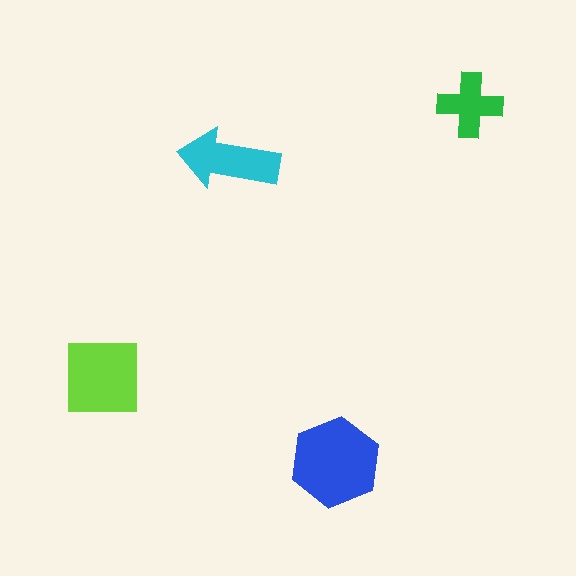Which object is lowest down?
The blue hexagon is bottommost.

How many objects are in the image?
There are 4 objects in the image.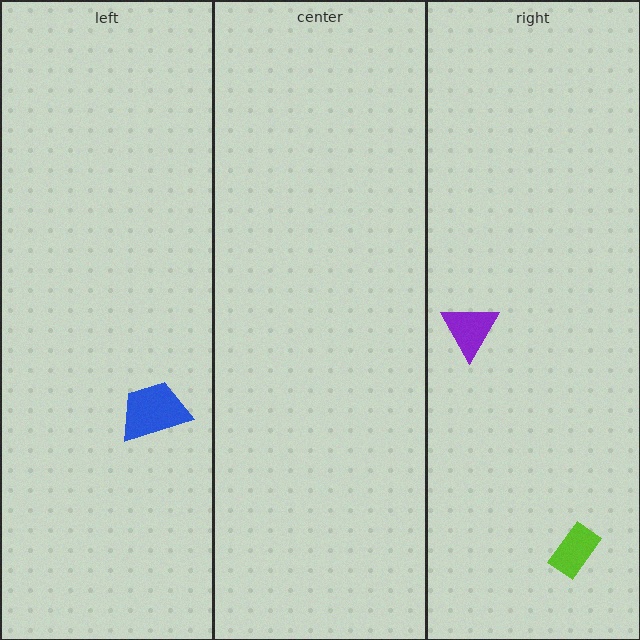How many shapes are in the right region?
2.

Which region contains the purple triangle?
The right region.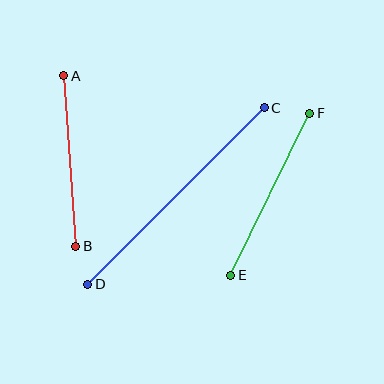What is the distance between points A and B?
The distance is approximately 171 pixels.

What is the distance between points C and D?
The distance is approximately 249 pixels.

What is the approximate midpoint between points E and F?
The midpoint is at approximately (270, 194) pixels.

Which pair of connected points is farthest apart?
Points C and D are farthest apart.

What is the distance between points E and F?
The distance is approximately 181 pixels.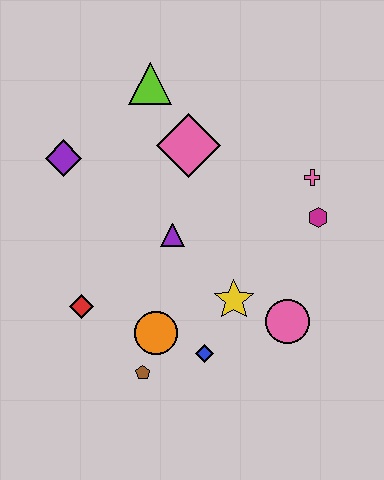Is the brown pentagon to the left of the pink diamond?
Yes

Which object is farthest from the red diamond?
The pink cross is farthest from the red diamond.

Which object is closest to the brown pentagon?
The orange circle is closest to the brown pentagon.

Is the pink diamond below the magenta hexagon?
No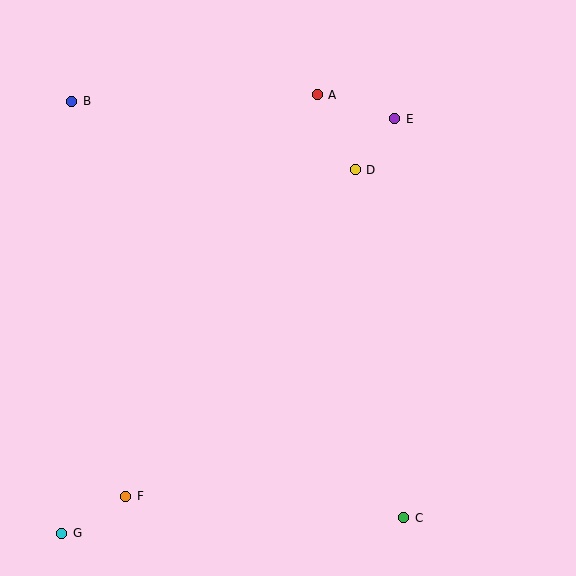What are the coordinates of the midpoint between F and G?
The midpoint between F and G is at (94, 515).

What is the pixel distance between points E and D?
The distance between E and D is 64 pixels.